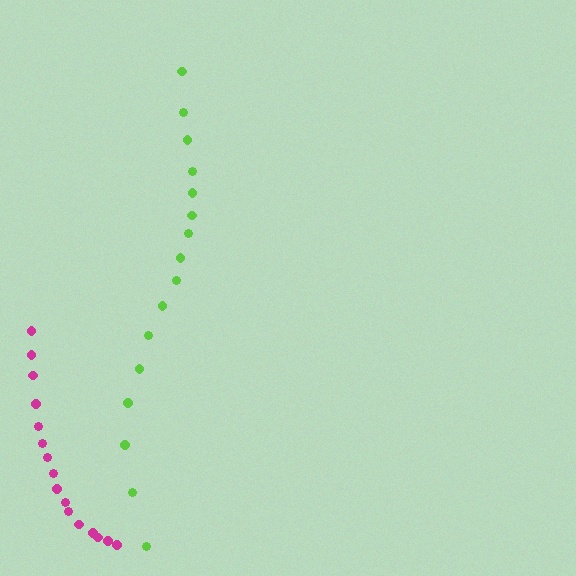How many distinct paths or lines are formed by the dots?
There are 2 distinct paths.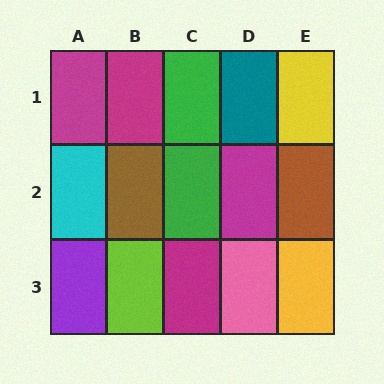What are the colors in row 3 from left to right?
Purple, lime, magenta, pink, yellow.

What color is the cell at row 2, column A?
Cyan.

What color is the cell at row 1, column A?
Magenta.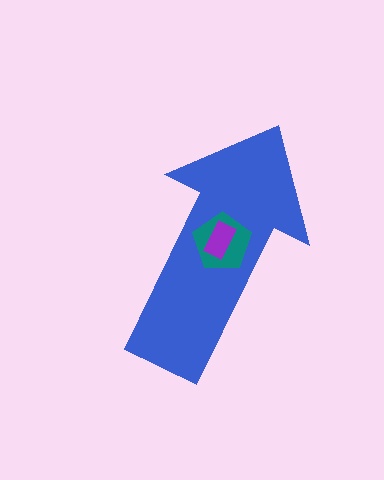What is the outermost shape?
The blue arrow.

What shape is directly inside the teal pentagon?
The purple rectangle.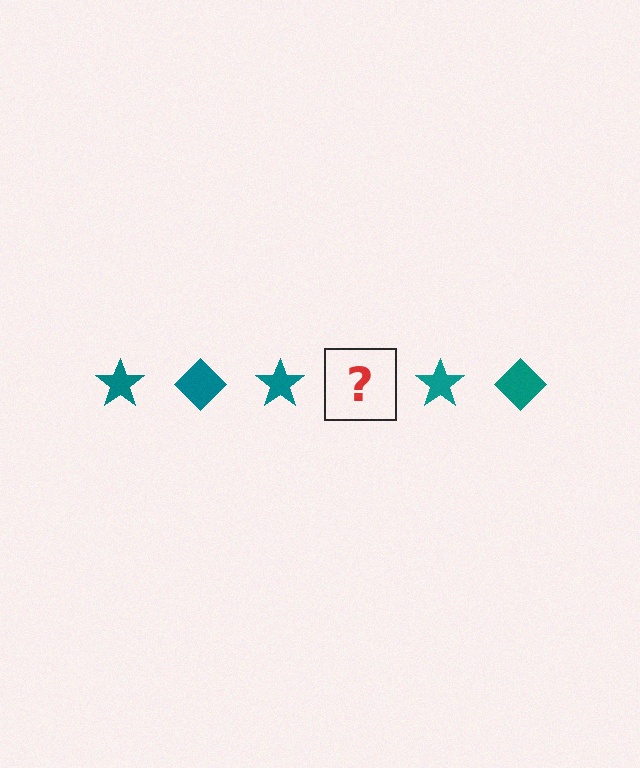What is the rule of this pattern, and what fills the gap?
The rule is that the pattern cycles through star, diamond shapes in teal. The gap should be filled with a teal diamond.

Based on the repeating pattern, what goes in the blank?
The blank should be a teal diamond.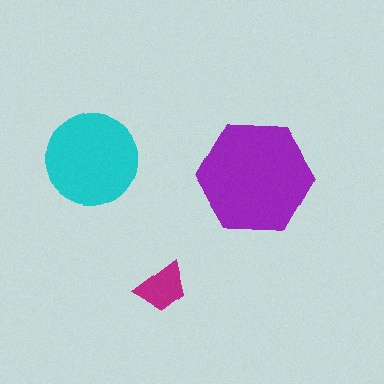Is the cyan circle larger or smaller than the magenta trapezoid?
Larger.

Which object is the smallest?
The magenta trapezoid.